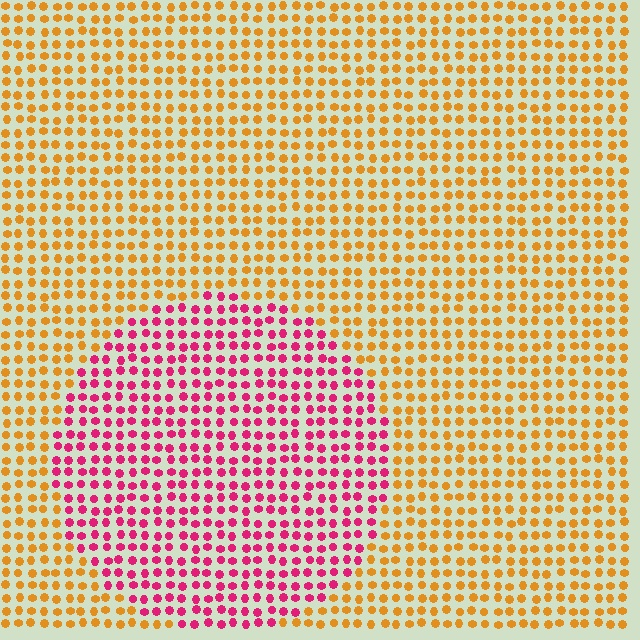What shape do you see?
I see a circle.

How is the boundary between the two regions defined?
The boundary is defined purely by a slight shift in hue (about 62 degrees). Spacing, size, and orientation are identical on both sides.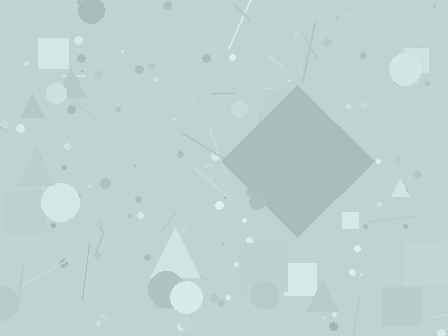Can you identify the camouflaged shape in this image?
The camouflaged shape is a diamond.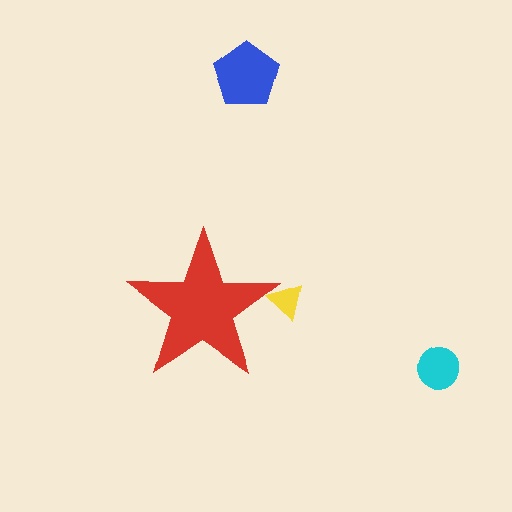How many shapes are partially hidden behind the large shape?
1 shape is partially hidden.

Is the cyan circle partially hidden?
No, the cyan circle is fully visible.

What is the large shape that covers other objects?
A red star.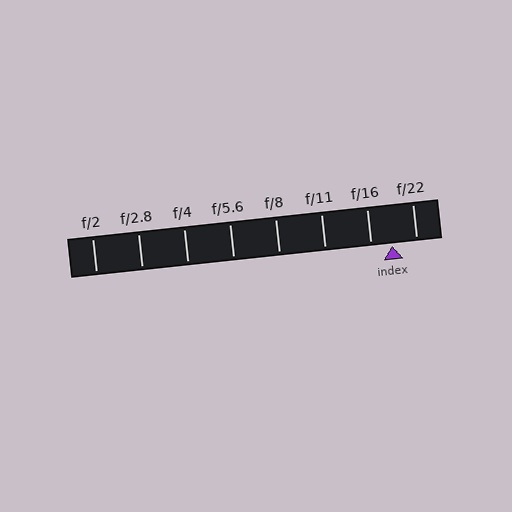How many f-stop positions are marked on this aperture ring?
There are 8 f-stop positions marked.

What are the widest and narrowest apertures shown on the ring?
The widest aperture shown is f/2 and the narrowest is f/22.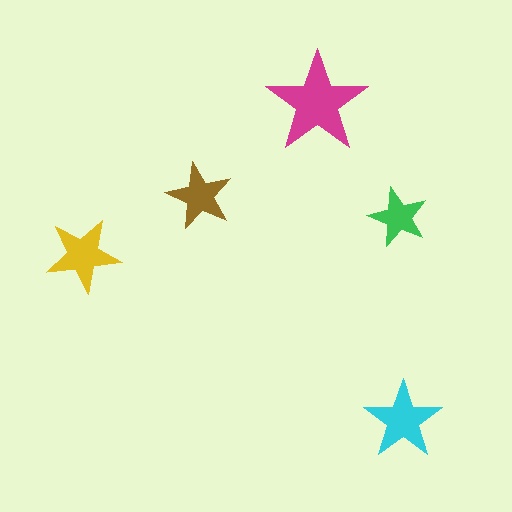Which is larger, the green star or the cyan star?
The cyan one.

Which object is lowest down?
The cyan star is bottommost.